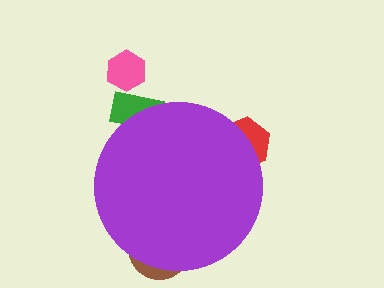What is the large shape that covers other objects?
A purple circle.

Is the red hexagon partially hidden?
Yes, the red hexagon is partially hidden behind the purple circle.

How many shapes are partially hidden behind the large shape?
3 shapes are partially hidden.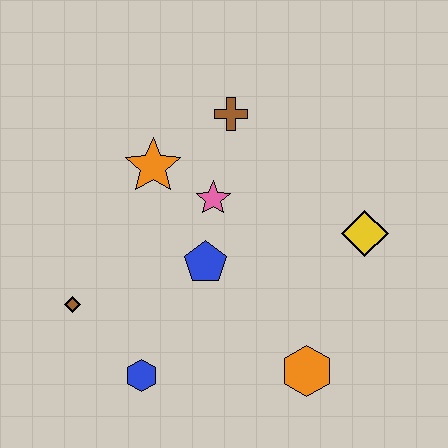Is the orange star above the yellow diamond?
Yes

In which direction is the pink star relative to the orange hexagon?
The pink star is above the orange hexagon.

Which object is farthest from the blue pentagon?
The yellow diamond is farthest from the blue pentagon.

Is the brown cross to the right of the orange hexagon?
No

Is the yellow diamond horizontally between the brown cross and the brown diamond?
No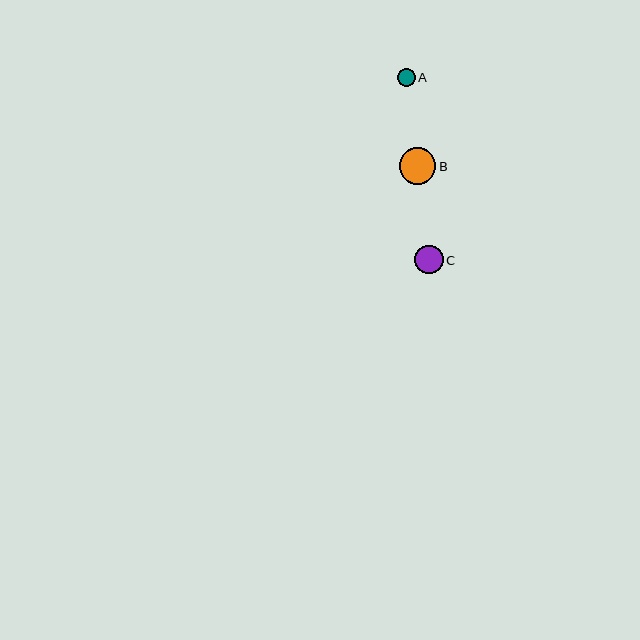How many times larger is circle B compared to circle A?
Circle B is approximately 2.0 times the size of circle A.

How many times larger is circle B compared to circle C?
Circle B is approximately 1.3 times the size of circle C.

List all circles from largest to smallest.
From largest to smallest: B, C, A.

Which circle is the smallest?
Circle A is the smallest with a size of approximately 18 pixels.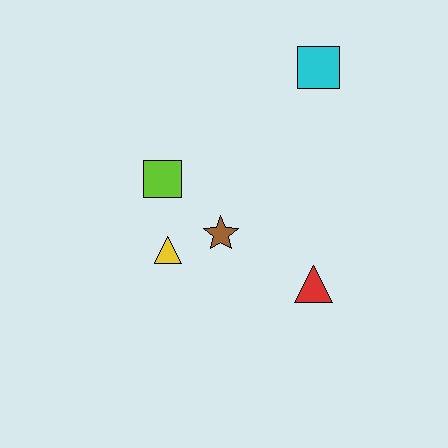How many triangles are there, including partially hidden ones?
There are 2 triangles.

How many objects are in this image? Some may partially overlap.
There are 5 objects.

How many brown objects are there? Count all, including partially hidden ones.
There is 1 brown object.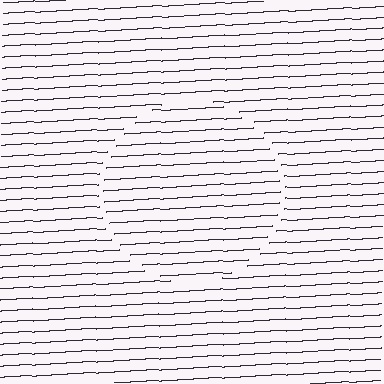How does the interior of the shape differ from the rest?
The interior of the shape contains the same grating, shifted by half a period — the contour is defined by the phase discontinuity where line-ends from the inner and outer gratings abut.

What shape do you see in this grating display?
An illusory circle. The interior of the shape contains the same grating, shifted by half a period — the contour is defined by the phase discontinuity where line-ends from the inner and outer gratings abut.